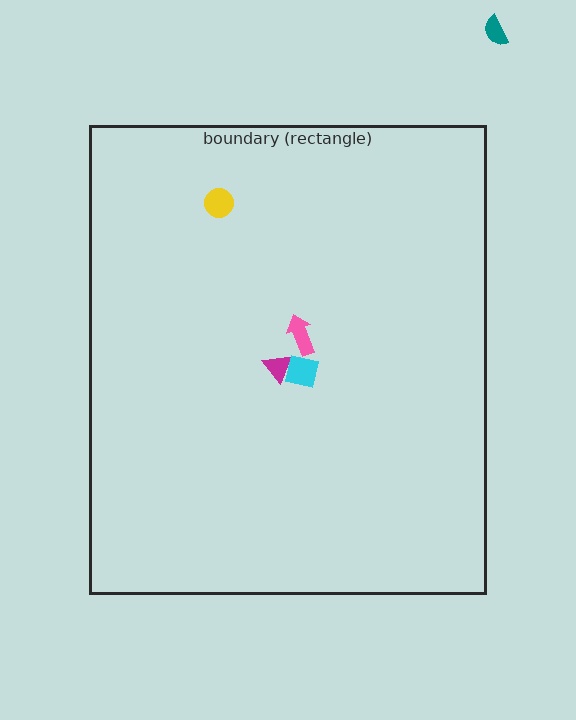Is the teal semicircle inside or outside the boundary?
Outside.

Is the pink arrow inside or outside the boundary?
Inside.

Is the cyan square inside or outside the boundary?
Inside.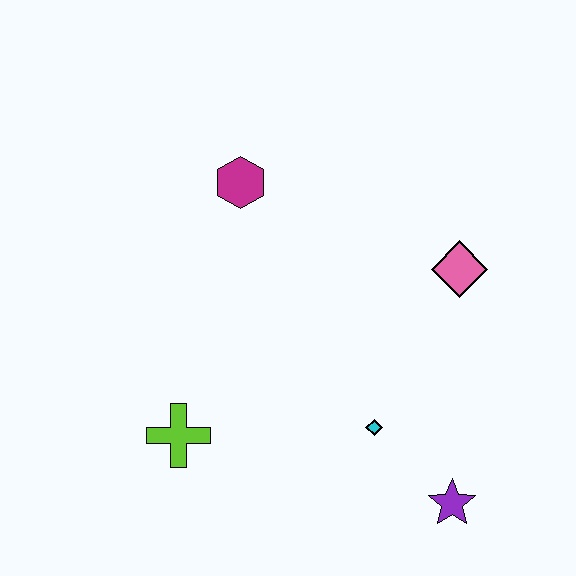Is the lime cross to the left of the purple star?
Yes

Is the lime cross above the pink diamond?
No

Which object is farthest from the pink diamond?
The lime cross is farthest from the pink diamond.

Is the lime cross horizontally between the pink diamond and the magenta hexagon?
No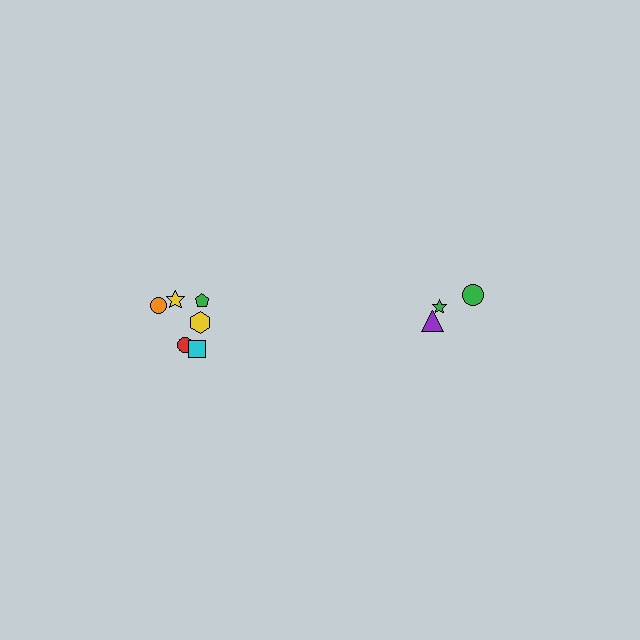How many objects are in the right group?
There are 3 objects.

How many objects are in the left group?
There are 6 objects.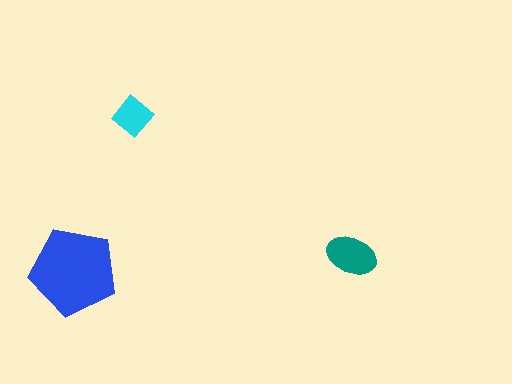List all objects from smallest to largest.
The cyan diamond, the teal ellipse, the blue pentagon.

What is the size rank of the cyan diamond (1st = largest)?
3rd.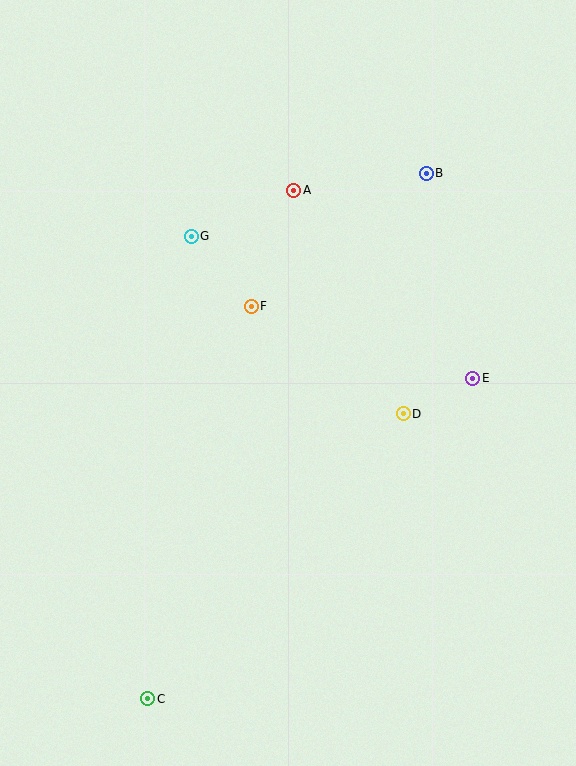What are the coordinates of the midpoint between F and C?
The midpoint between F and C is at (200, 502).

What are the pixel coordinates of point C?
Point C is at (148, 699).